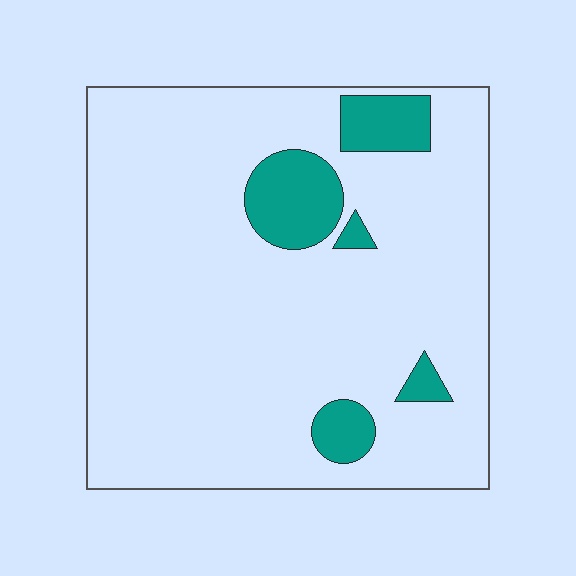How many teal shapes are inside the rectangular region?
5.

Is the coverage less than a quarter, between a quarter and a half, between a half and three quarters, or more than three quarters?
Less than a quarter.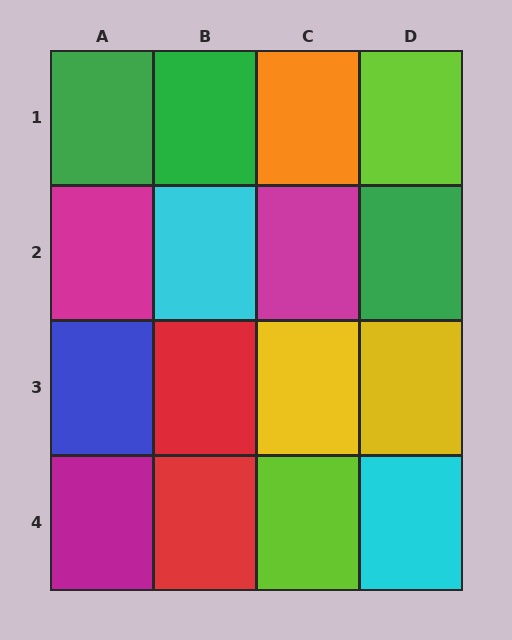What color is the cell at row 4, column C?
Lime.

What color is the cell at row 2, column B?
Cyan.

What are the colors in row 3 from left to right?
Blue, red, yellow, yellow.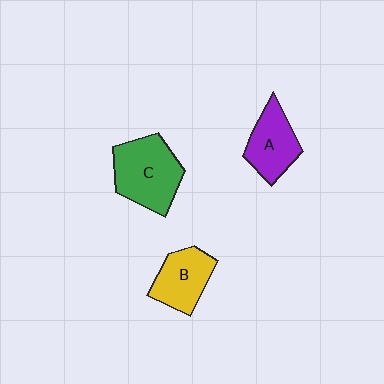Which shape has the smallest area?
Shape B (yellow).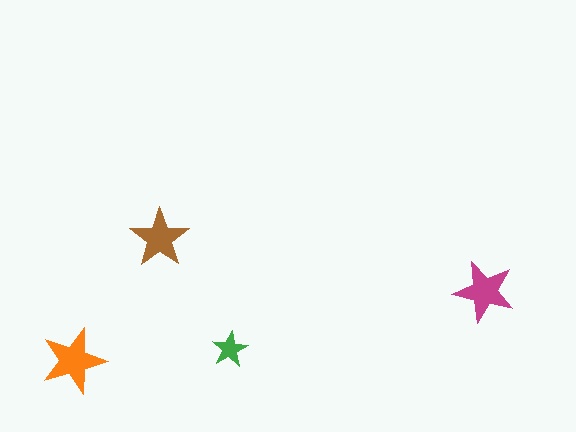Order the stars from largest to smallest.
the orange one, the magenta one, the brown one, the green one.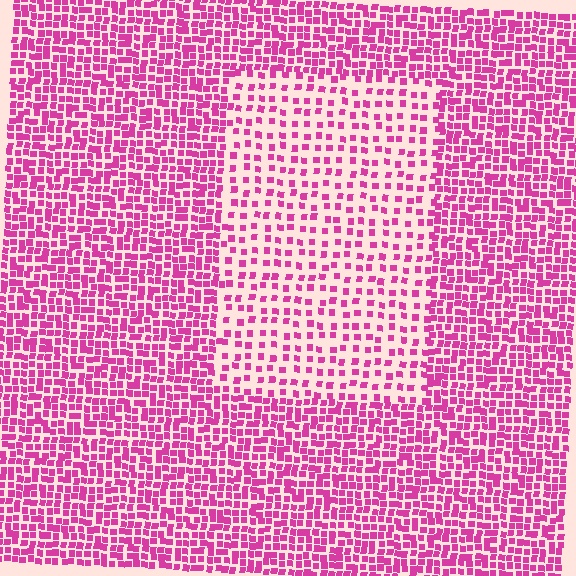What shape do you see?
I see a rectangle.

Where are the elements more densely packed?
The elements are more densely packed outside the rectangle boundary.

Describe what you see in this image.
The image contains small magenta elements arranged at two different densities. A rectangle-shaped region is visible where the elements are less densely packed than the surrounding area.